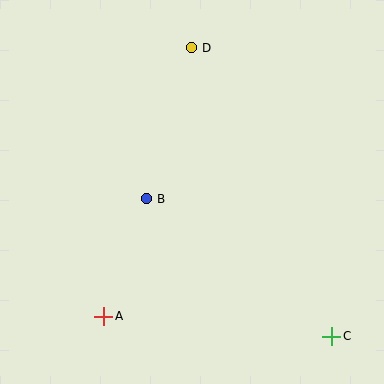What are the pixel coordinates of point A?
Point A is at (104, 316).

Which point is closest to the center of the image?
Point B at (146, 199) is closest to the center.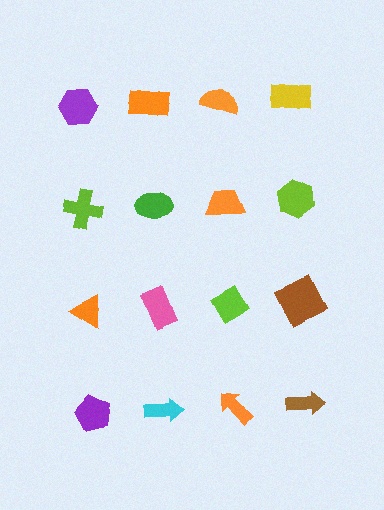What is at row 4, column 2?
A cyan arrow.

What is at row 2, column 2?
A green ellipse.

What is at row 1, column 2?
An orange rectangle.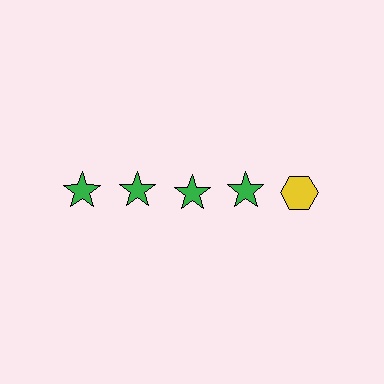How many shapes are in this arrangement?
There are 5 shapes arranged in a grid pattern.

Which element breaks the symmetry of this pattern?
The yellow hexagon in the top row, rightmost column breaks the symmetry. All other shapes are green stars.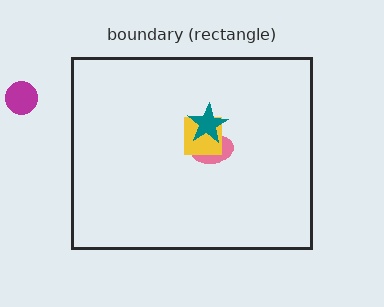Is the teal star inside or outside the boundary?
Inside.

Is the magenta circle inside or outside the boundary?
Outside.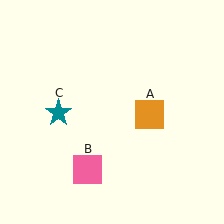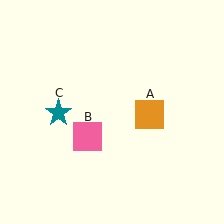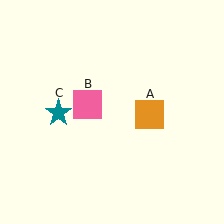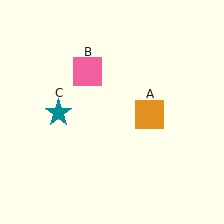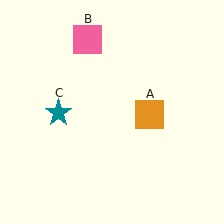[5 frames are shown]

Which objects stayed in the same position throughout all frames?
Orange square (object A) and teal star (object C) remained stationary.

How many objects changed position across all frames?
1 object changed position: pink square (object B).